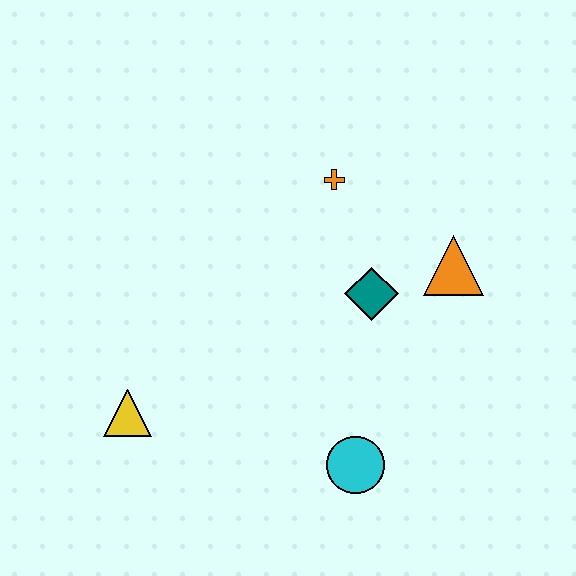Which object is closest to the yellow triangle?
The cyan circle is closest to the yellow triangle.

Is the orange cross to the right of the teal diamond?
No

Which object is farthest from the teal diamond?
The yellow triangle is farthest from the teal diamond.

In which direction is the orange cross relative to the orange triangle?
The orange cross is to the left of the orange triangle.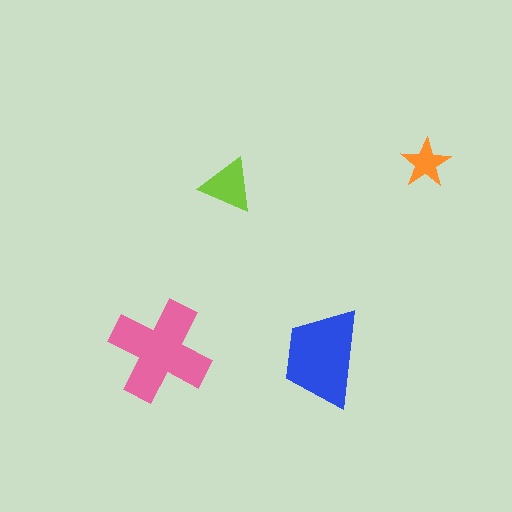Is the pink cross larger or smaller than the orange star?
Larger.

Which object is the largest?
The pink cross.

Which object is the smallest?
The orange star.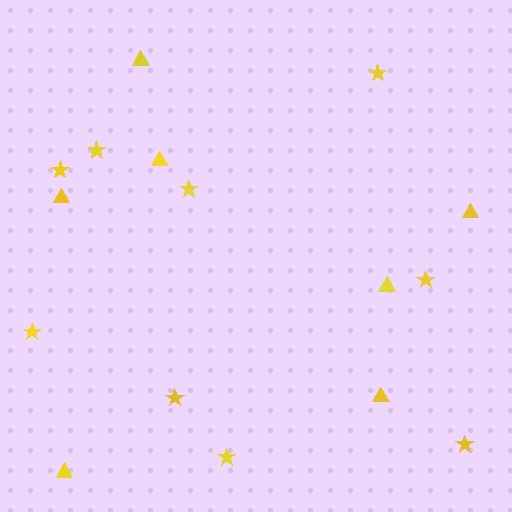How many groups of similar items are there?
There are 2 groups: one group of stars (9) and one group of triangles (7).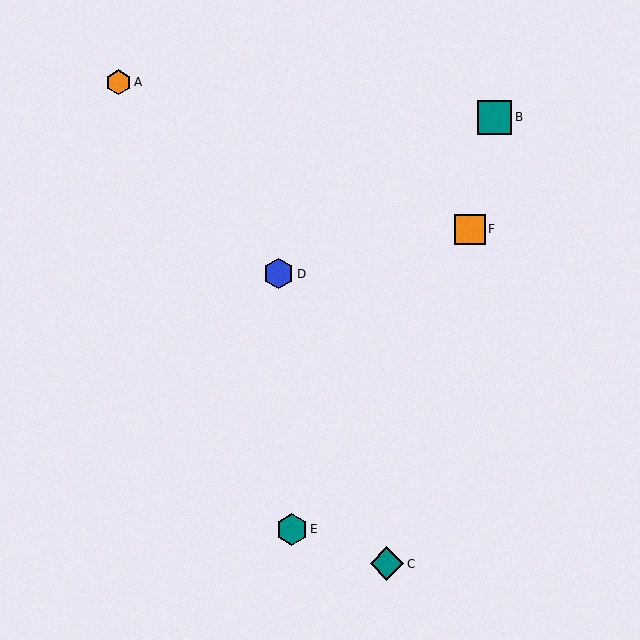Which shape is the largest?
The teal square (labeled B) is the largest.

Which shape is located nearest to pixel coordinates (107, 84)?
The orange hexagon (labeled A) at (119, 82) is nearest to that location.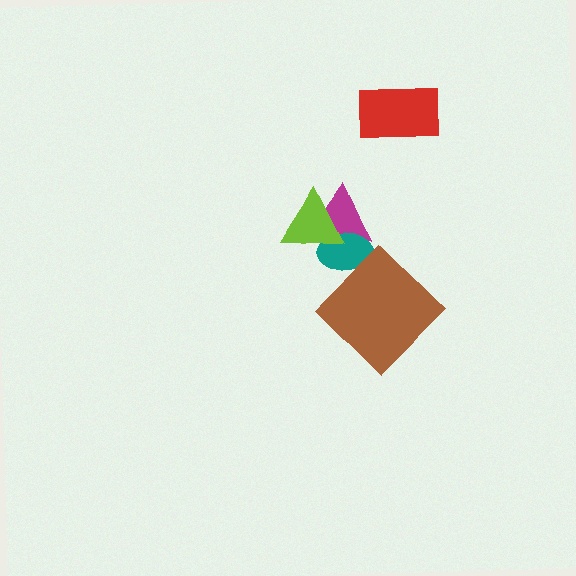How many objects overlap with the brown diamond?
0 objects overlap with the brown diamond.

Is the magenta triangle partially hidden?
Yes, it is partially covered by another shape.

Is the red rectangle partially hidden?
No, no other shape covers it.